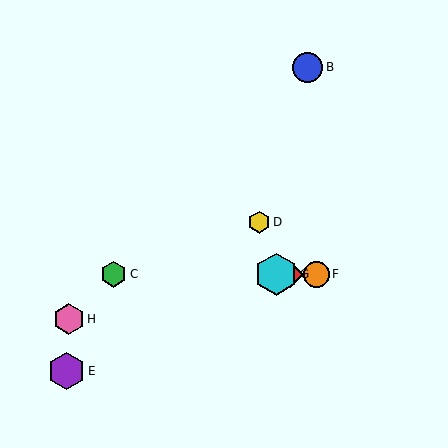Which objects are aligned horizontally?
Objects A, C, F, G are aligned horizontally.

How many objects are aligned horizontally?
4 objects (A, C, F, G) are aligned horizontally.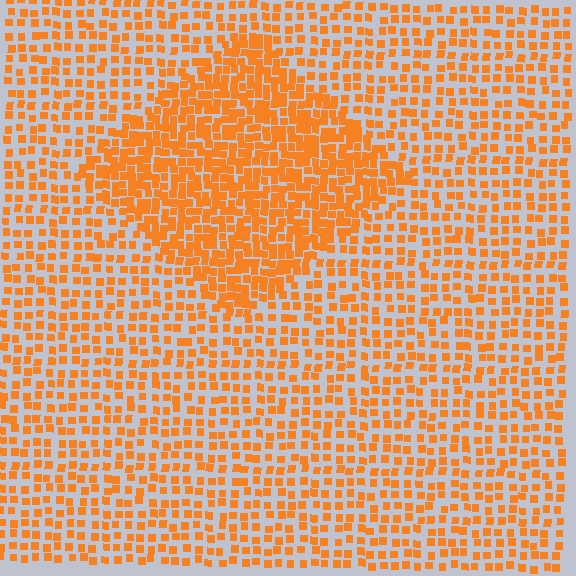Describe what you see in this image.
The image contains small orange elements arranged at two different densities. A diamond-shaped region is visible where the elements are more densely packed than the surrounding area.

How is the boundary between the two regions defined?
The boundary is defined by a change in element density (approximately 1.9x ratio). All elements are the same color, size, and shape.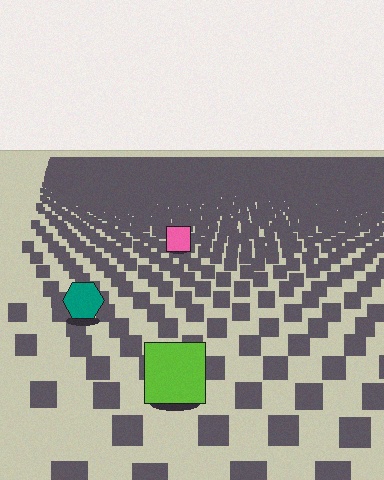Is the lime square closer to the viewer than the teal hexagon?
Yes. The lime square is closer — you can tell from the texture gradient: the ground texture is coarser near it.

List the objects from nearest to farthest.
From nearest to farthest: the lime square, the teal hexagon, the pink square.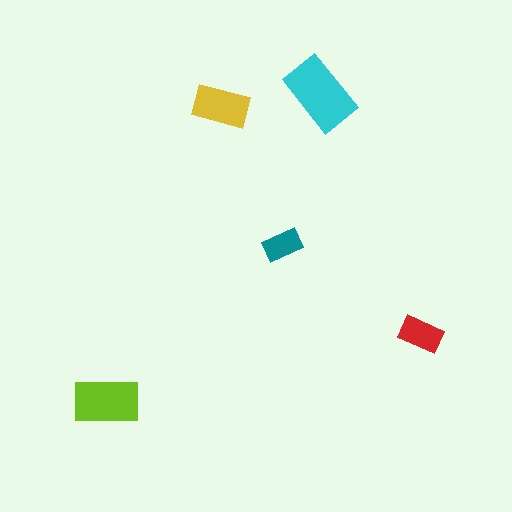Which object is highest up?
The cyan rectangle is topmost.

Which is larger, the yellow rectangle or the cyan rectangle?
The cyan one.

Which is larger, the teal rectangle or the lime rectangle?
The lime one.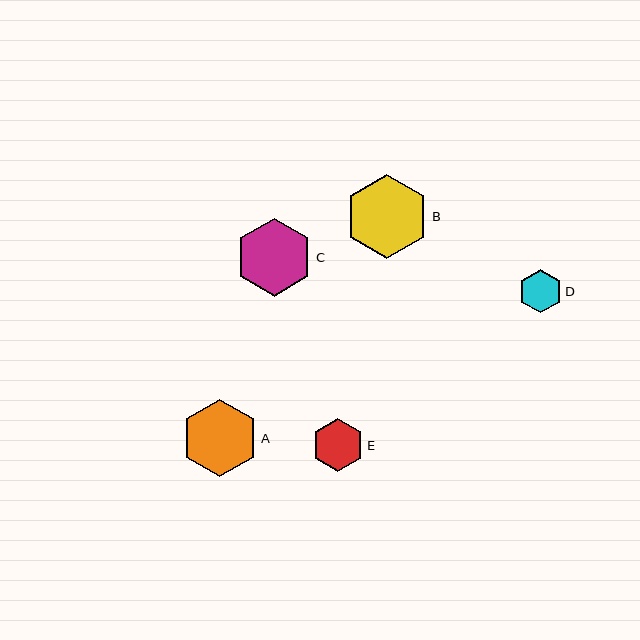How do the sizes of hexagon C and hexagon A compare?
Hexagon C and hexagon A are approximately the same size.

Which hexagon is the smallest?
Hexagon D is the smallest with a size of approximately 43 pixels.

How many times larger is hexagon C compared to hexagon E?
Hexagon C is approximately 1.5 times the size of hexagon E.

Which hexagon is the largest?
Hexagon B is the largest with a size of approximately 84 pixels.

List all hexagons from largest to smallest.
From largest to smallest: B, C, A, E, D.